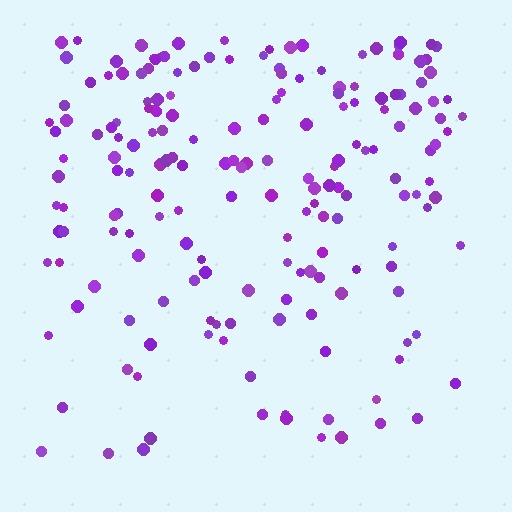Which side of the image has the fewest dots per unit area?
The bottom.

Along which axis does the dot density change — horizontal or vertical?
Vertical.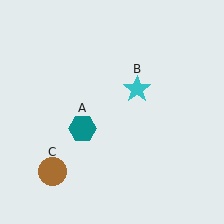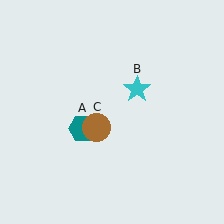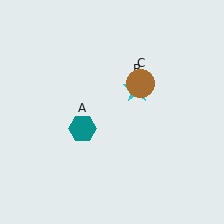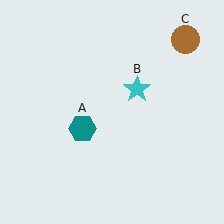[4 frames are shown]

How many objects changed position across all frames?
1 object changed position: brown circle (object C).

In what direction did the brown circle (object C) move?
The brown circle (object C) moved up and to the right.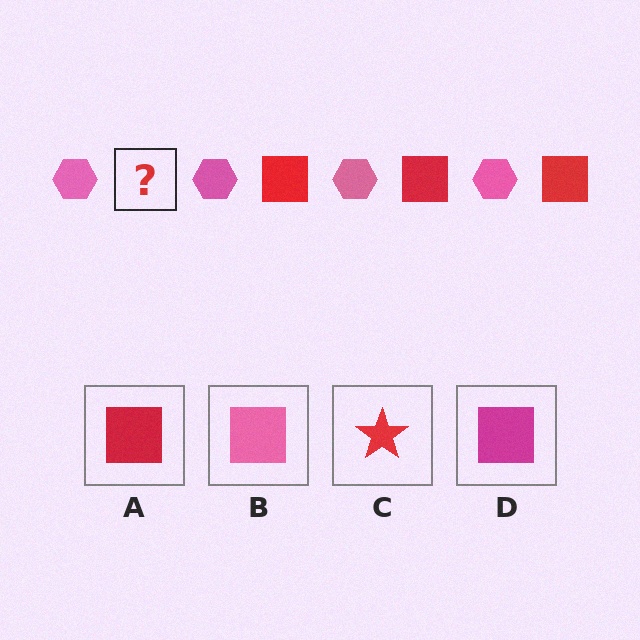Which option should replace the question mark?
Option A.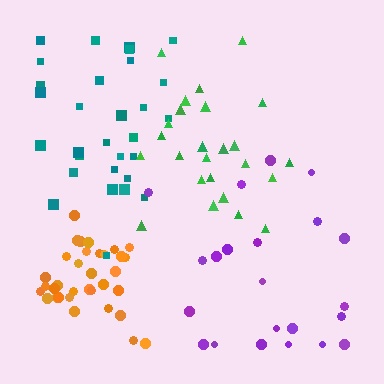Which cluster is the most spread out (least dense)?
Purple.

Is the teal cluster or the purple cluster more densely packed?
Teal.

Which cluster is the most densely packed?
Orange.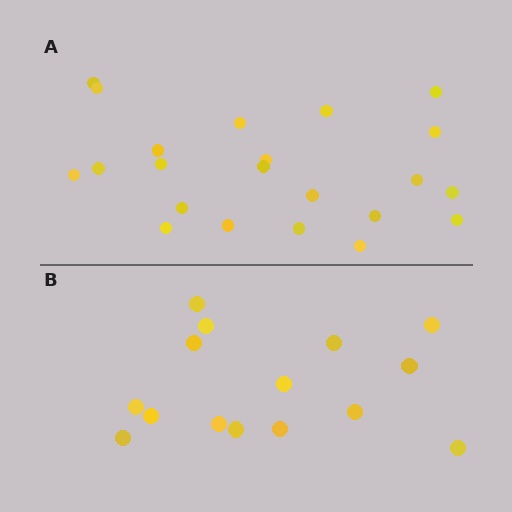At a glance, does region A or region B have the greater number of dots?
Region A (the top region) has more dots.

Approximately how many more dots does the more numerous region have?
Region A has roughly 8 or so more dots than region B.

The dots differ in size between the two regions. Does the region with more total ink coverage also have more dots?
No. Region B has more total ink coverage because its dots are larger, but region A actually contains more individual dots. Total area can be misleading — the number of items is what matters here.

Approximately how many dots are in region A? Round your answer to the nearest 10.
About 20 dots. (The exact count is 22, which rounds to 20.)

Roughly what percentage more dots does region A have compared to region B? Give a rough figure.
About 45% more.